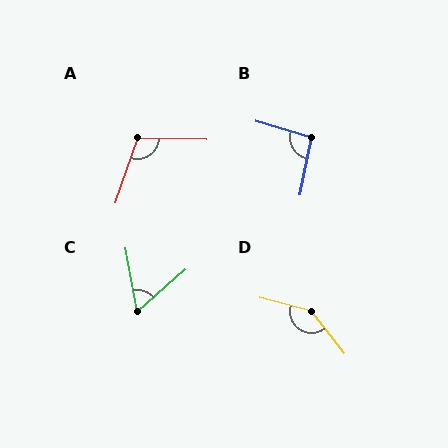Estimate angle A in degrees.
Approximately 108 degrees.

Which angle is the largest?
D, at approximately 143 degrees.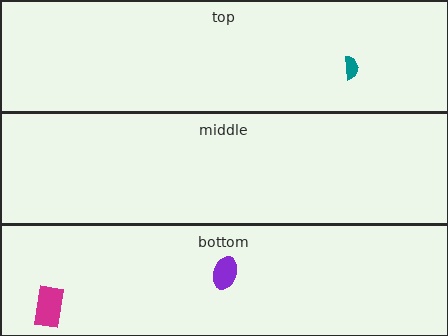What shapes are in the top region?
The teal semicircle.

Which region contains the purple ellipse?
The bottom region.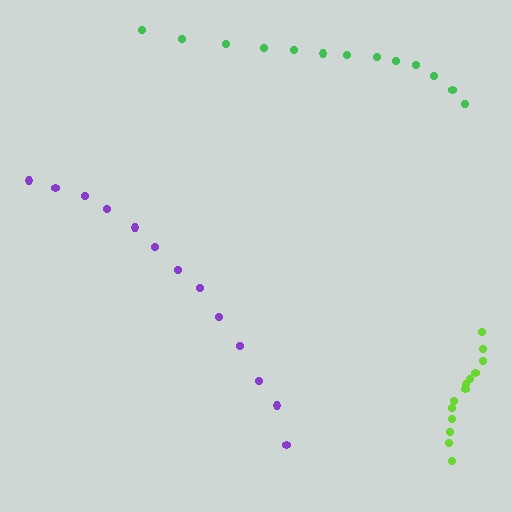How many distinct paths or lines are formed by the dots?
There are 3 distinct paths.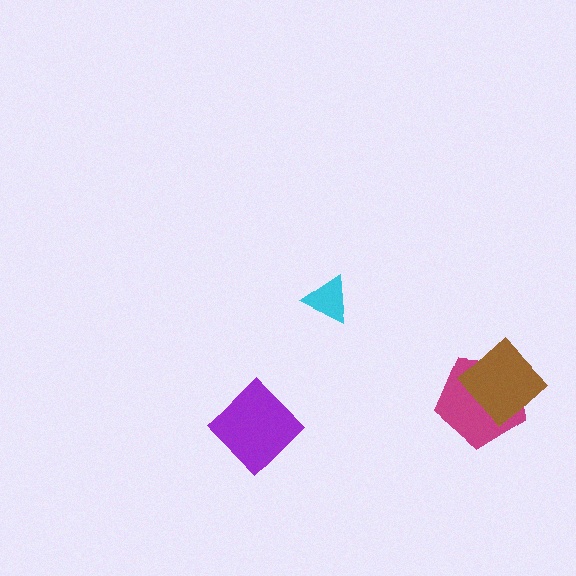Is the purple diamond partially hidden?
No, no other shape covers it.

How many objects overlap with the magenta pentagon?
1 object overlaps with the magenta pentagon.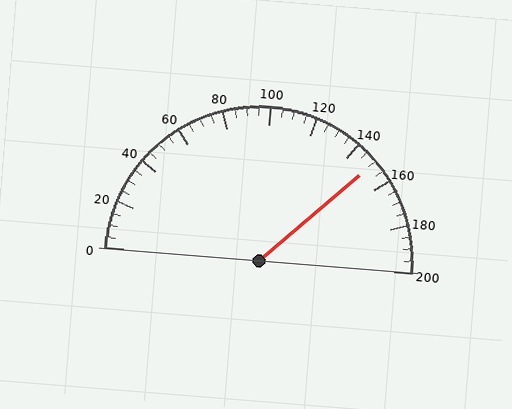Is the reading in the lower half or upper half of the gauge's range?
The reading is in the upper half of the range (0 to 200).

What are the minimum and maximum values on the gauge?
The gauge ranges from 0 to 200.